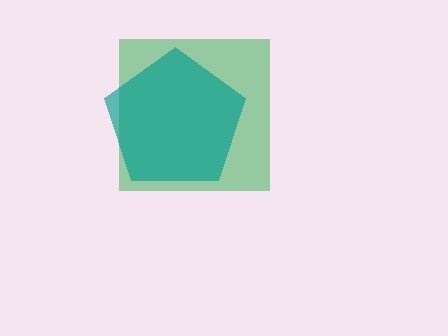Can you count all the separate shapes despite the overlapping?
Yes, there are 2 separate shapes.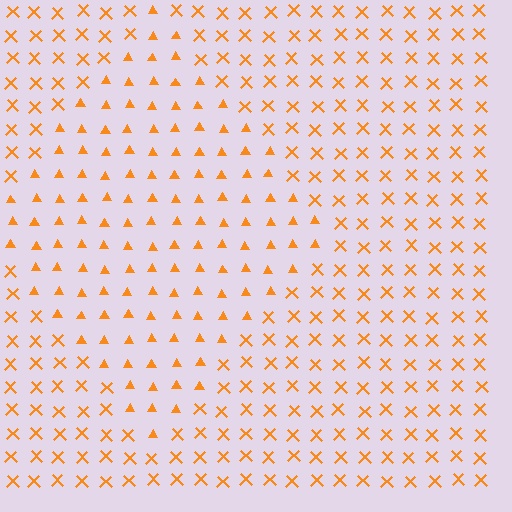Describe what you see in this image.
The image is filled with small orange elements arranged in a uniform grid. A diamond-shaped region contains triangles, while the surrounding area contains X marks. The boundary is defined purely by the change in element shape.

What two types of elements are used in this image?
The image uses triangles inside the diamond region and X marks outside it.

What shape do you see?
I see a diamond.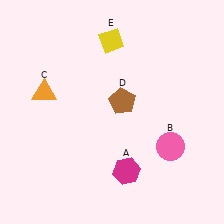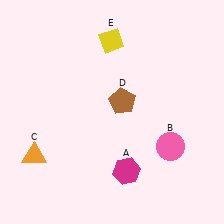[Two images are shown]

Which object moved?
The orange triangle (C) moved down.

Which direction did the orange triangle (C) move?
The orange triangle (C) moved down.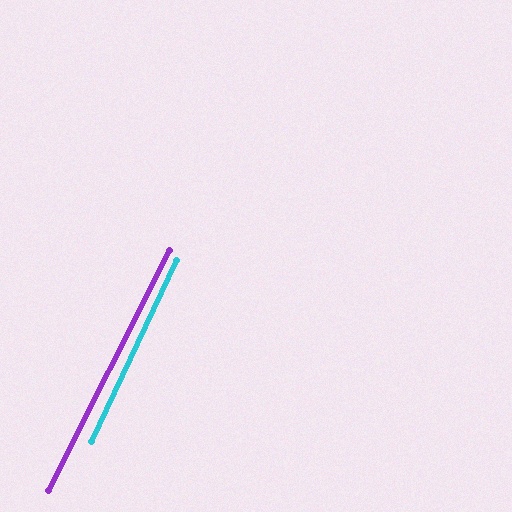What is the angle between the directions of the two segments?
Approximately 2 degrees.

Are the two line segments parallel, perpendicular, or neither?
Parallel — their directions differ by only 1.6°.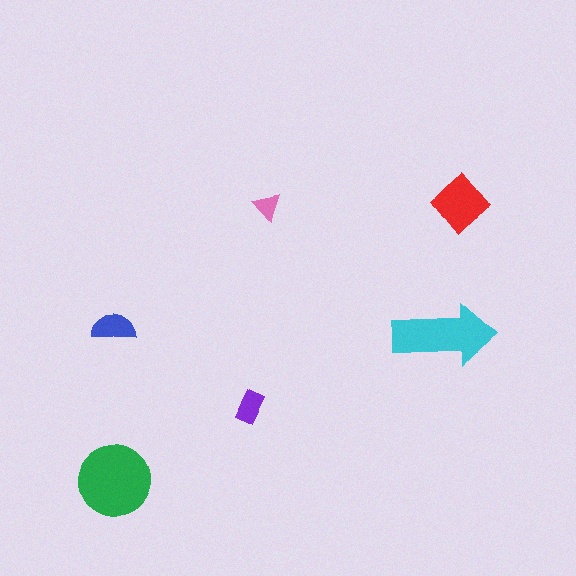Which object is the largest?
The green circle.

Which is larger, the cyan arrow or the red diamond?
The cyan arrow.